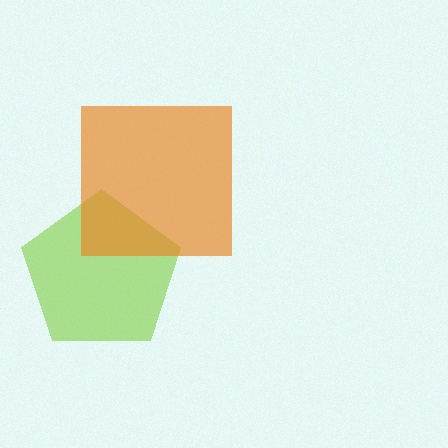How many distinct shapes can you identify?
There are 2 distinct shapes: a lime pentagon, an orange square.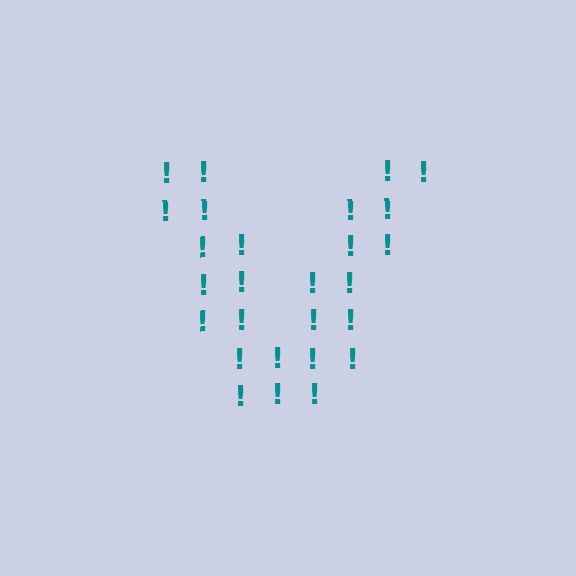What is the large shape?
The large shape is the letter V.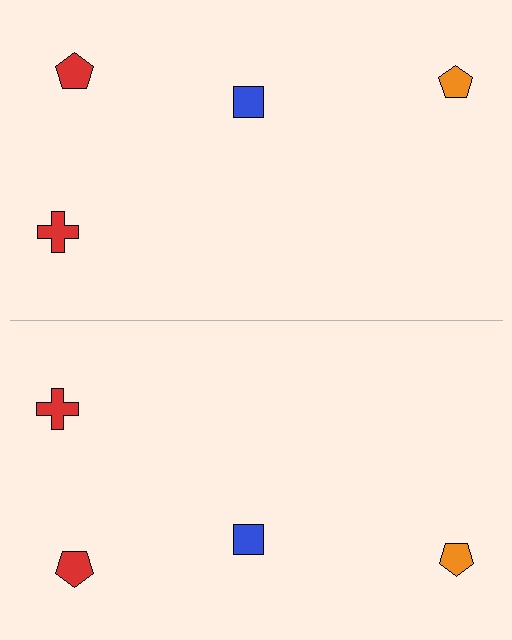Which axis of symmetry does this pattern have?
The pattern has a horizontal axis of symmetry running through the center of the image.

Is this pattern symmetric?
Yes, this pattern has bilateral (reflection) symmetry.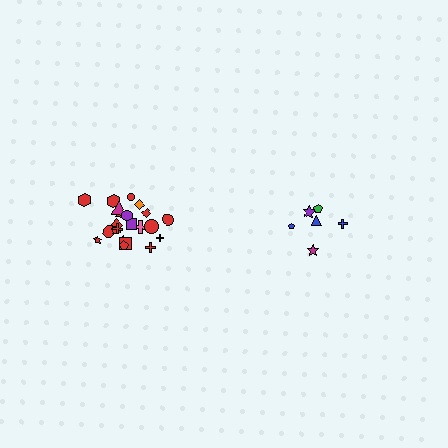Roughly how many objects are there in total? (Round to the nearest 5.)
Roughly 30 objects in total.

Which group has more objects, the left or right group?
The left group.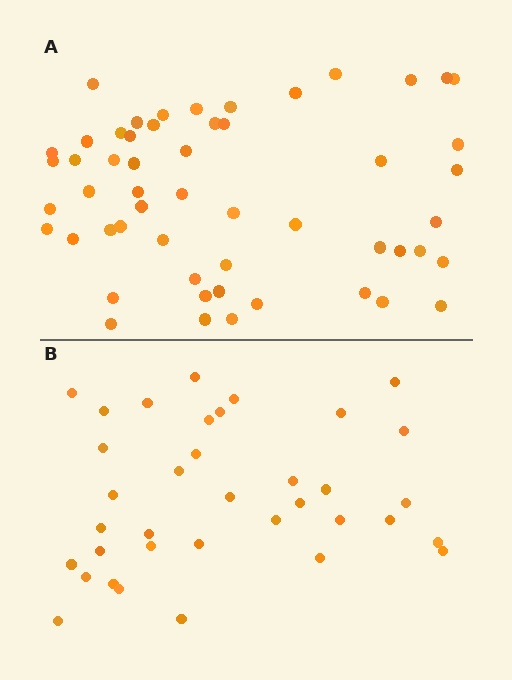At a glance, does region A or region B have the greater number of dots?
Region A (the top region) has more dots.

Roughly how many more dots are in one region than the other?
Region A has approximately 20 more dots than region B.